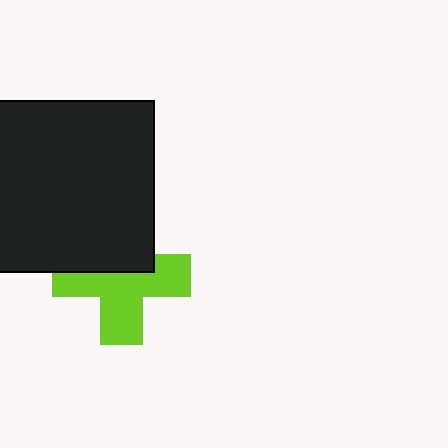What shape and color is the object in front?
The object in front is a black square.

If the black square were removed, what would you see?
You would see the complete lime cross.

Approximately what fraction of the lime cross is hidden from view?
Roughly 40% of the lime cross is hidden behind the black square.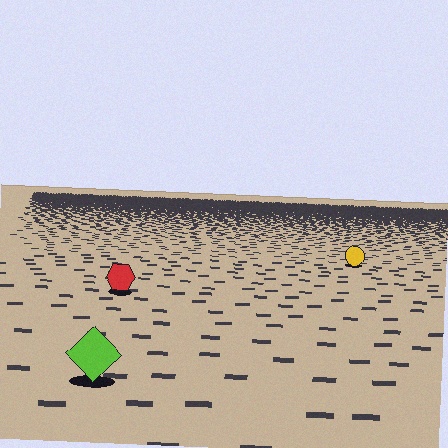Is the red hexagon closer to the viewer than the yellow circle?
Yes. The red hexagon is closer — you can tell from the texture gradient: the ground texture is coarser near it.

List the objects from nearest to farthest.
From nearest to farthest: the lime diamond, the red hexagon, the yellow circle.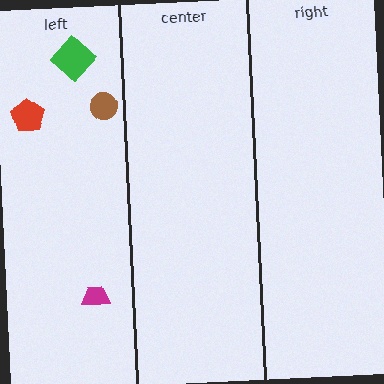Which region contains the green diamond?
The left region.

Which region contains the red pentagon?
The left region.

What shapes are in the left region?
The green diamond, the brown circle, the magenta trapezoid, the red pentagon.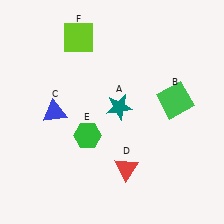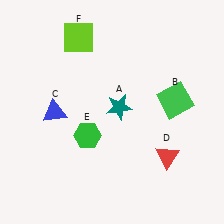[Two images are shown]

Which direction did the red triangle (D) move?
The red triangle (D) moved right.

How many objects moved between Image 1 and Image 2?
1 object moved between the two images.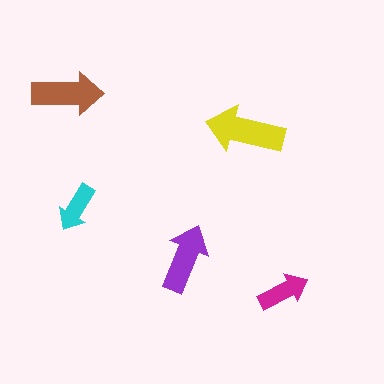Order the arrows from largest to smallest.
the yellow one, the brown one, the purple one, the magenta one, the cyan one.